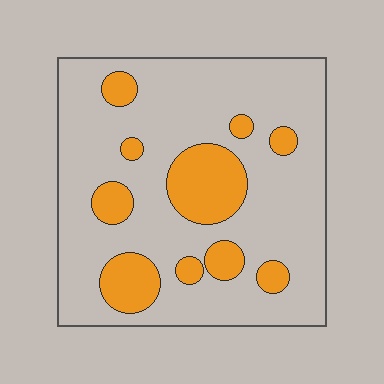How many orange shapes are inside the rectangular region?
10.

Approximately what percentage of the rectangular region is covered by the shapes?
Approximately 20%.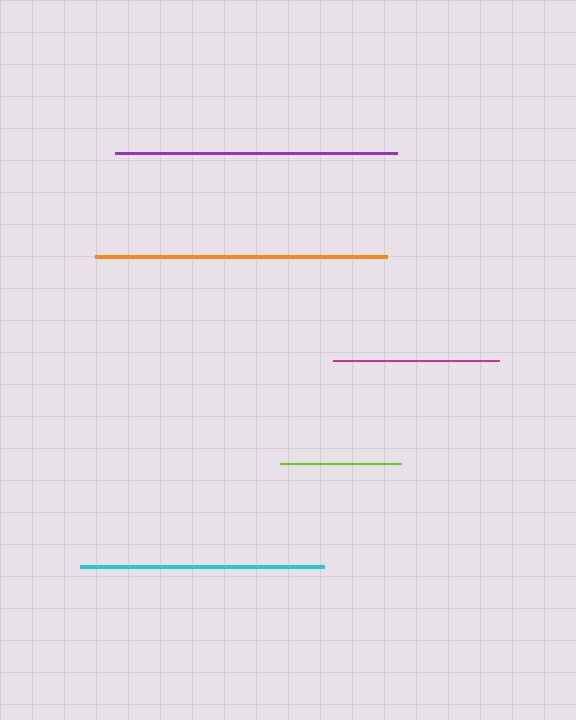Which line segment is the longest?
The orange line is the longest at approximately 291 pixels.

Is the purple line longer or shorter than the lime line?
The purple line is longer than the lime line.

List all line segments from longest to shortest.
From longest to shortest: orange, purple, cyan, magenta, lime.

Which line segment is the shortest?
The lime line is the shortest at approximately 121 pixels.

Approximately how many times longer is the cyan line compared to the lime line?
The cyan line is approximately 2.0 times the length of the lime line.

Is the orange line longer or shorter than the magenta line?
The orange line is longer than the magenta line.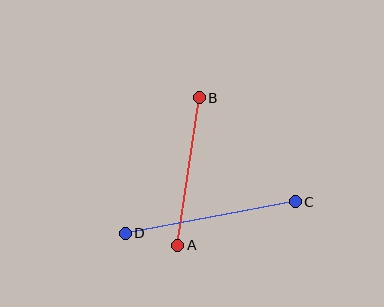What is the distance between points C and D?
The distance is approximately 173 pixels.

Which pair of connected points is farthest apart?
Points C and D are farthest apart.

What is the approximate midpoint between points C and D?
The midpoint is at approximately (210, 218) pixels.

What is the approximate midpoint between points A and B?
The midpoint is at approximately (189, 171) pixels.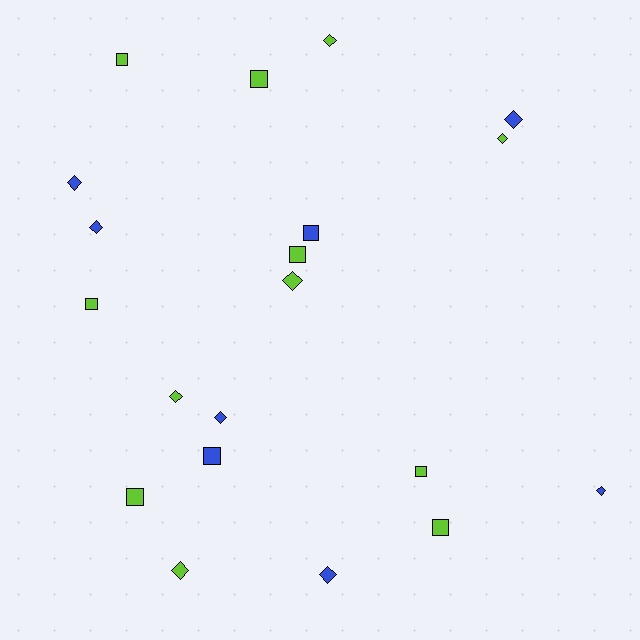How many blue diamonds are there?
There are 6 blue diamonds.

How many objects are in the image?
There are 20 objects.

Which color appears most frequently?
Lime, with 12 objects.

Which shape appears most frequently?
Diamond, with 11 objects.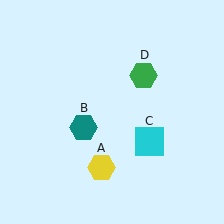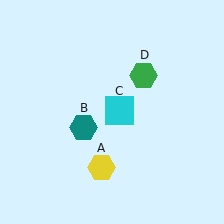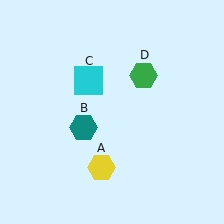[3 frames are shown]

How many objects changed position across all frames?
1 object changed position: cyan square (object C).